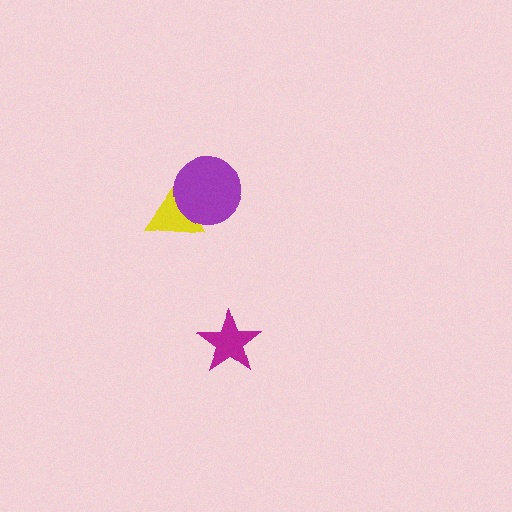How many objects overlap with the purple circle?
1 object overlaps with the purple circle.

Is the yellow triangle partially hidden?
Yes, it is partially covered by another shape.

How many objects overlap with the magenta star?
0 objects overlap with the magenta star.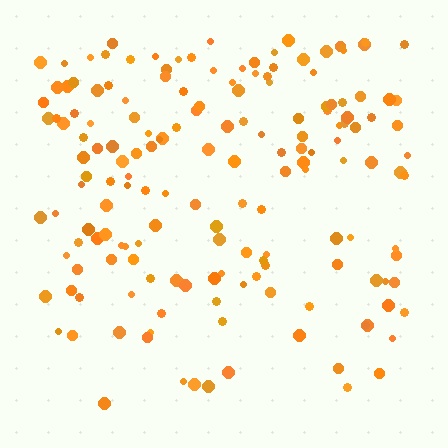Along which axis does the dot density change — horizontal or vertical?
Vertical.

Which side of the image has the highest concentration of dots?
The top.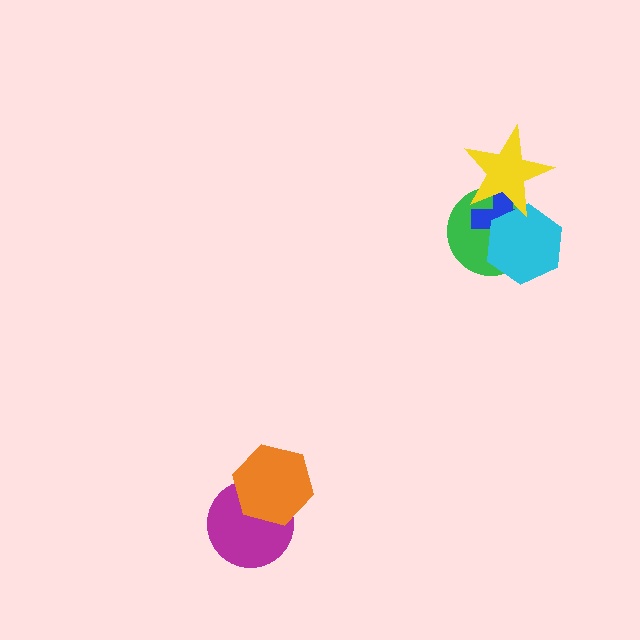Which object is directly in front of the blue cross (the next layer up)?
The cyan hexagon is directly in front of the blue cross.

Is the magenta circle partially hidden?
Yes, it is partially covered by another shape.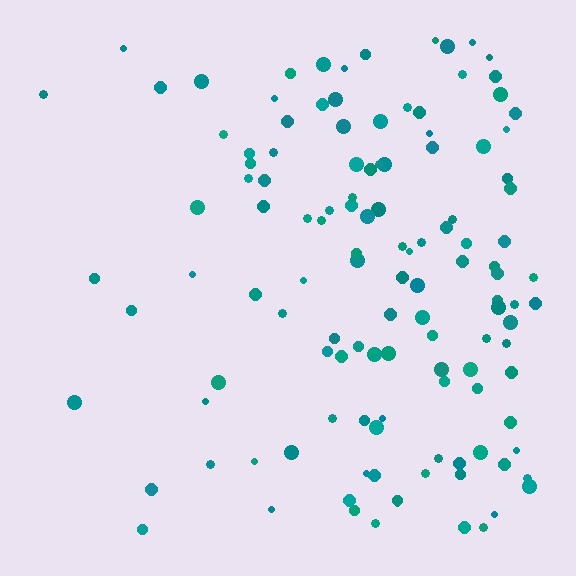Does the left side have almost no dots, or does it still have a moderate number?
Still a moderate number, just noticeably fewer than the right.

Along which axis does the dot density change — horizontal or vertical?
Horizontal.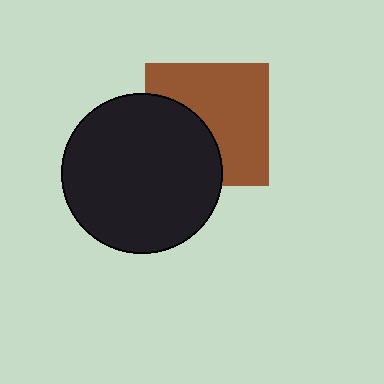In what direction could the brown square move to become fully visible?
The brown square could move toward the upper-right. That would shift it out from behind the black circle entirely.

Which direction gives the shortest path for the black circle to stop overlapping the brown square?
Moving toward the lower-left gives the shortest separation.